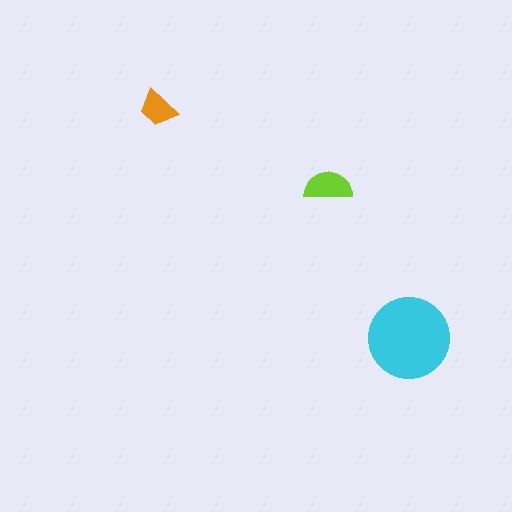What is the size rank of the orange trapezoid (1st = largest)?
3rd.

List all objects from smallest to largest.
The orange trapezoid, the lime semicircle, the cyan circle.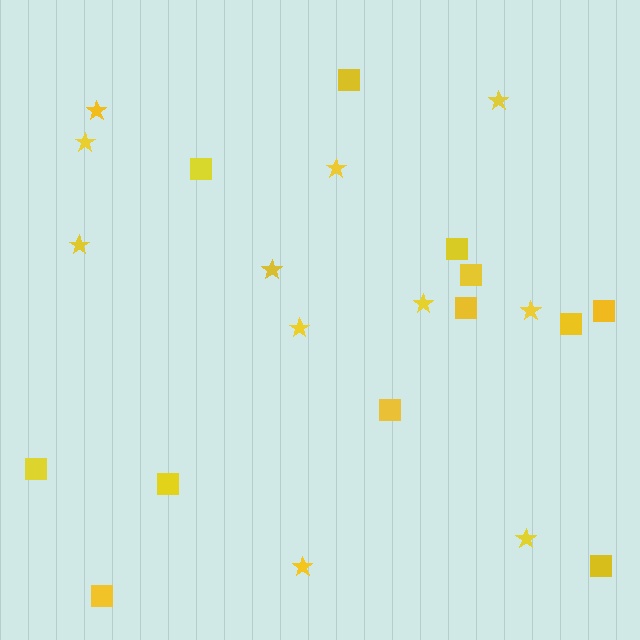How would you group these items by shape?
There are 2 groups: one group of squares (12) and one group of stars (11).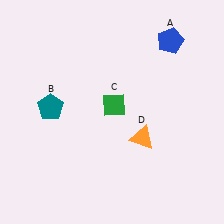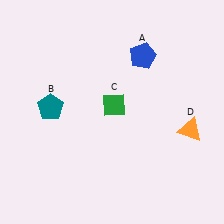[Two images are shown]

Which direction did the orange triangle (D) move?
The orange triangle (D) moved right.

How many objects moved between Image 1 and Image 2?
2 objects moved between the two images.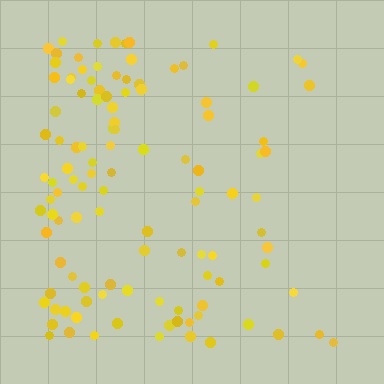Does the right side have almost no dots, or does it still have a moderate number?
Still a moderate number, just noticeably fewer than the left.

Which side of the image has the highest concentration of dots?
The left.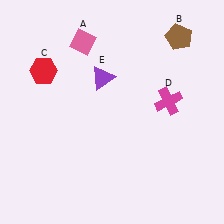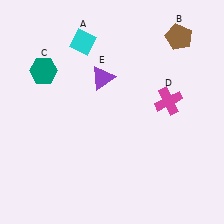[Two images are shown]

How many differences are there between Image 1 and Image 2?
There are 2 differences between the two images.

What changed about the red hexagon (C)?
In Image 1, C is red. In Image 2, it changed to teal.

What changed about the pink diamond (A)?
In Image 1, A is pink. In Image 2, it changed to cyan.